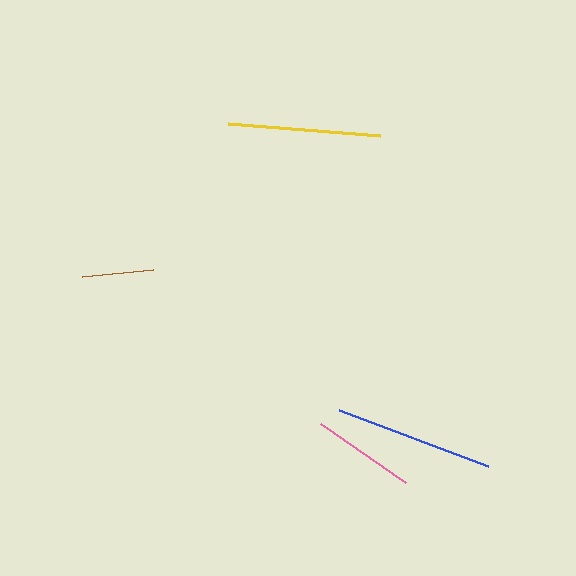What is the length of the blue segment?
The blue segment is approximately 159 pixels long.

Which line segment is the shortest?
The brown line is the shortest at approximately 71 pixels.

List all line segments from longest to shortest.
From longest to shortest: blue, yellow, pink, brown.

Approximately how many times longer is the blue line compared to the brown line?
The blue line is approximately 2.3 times the length of the brown line.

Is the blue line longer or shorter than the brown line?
The blue line is longer than the brown line.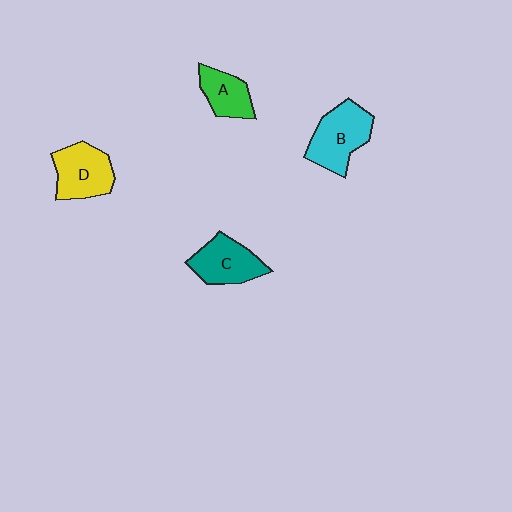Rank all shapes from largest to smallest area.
From largest to smallest: B (cyan), D (yellow), C (teal), A (green).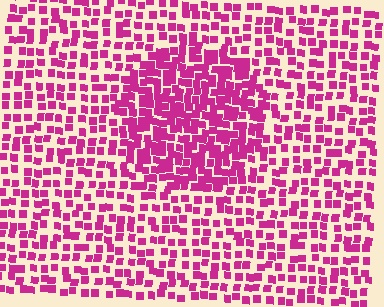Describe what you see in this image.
The image contains small magenta elements arranged at two different densities. A circle-shaped region is visible where the elements are more densely packed than the surrounding area.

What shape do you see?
I see a circle.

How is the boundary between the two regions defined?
The boundary is defined by a change in element density (approximately 1.8x ratio). All elements are the same color, size, and shape.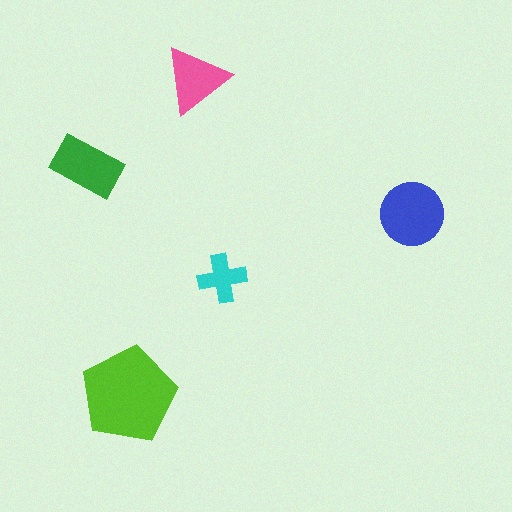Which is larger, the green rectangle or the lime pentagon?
The lime pentagon.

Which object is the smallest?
The cyan cross.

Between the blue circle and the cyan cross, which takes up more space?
The blue circle.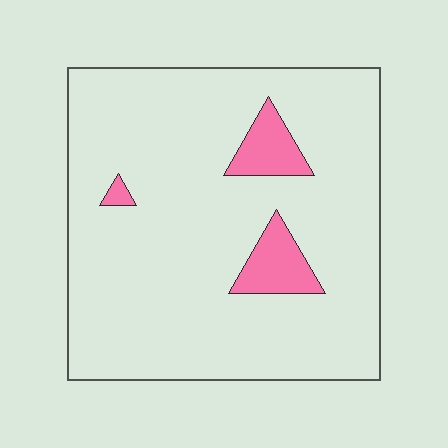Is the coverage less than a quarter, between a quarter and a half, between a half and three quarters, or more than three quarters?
Less than a quarter.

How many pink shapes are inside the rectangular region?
3.